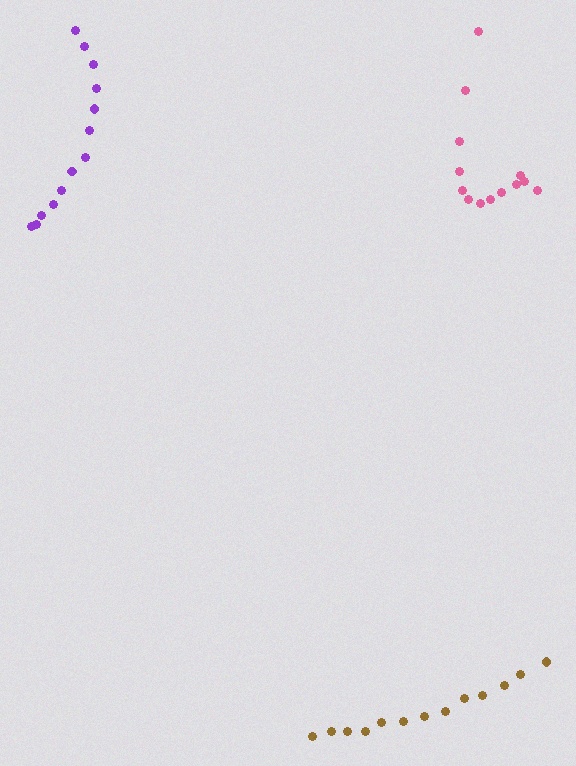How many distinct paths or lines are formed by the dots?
There are 3 distinct paths.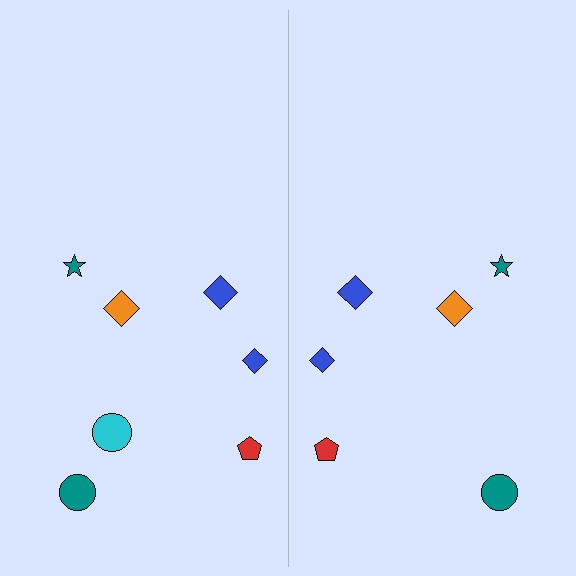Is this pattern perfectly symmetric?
No, the pattern is not perfectly symmetric. A cyan circle is missing from the right side.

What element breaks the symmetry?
A cyan circle is missing from the right side.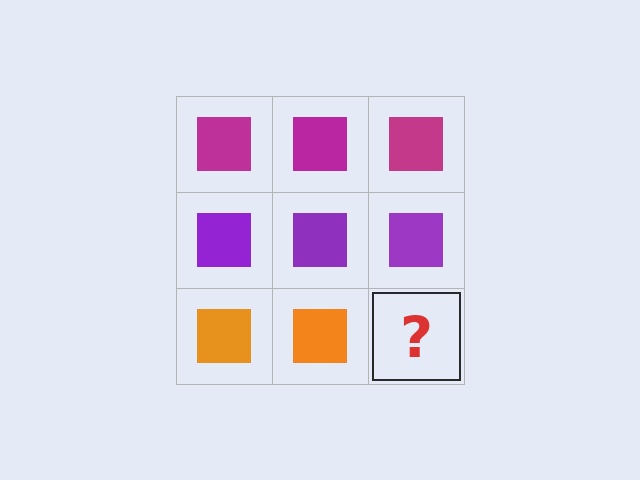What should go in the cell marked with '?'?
The missing cell should contain an orange square.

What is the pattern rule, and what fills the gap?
The rule is that each row has a consistent color. The gap should be filled with an orange square.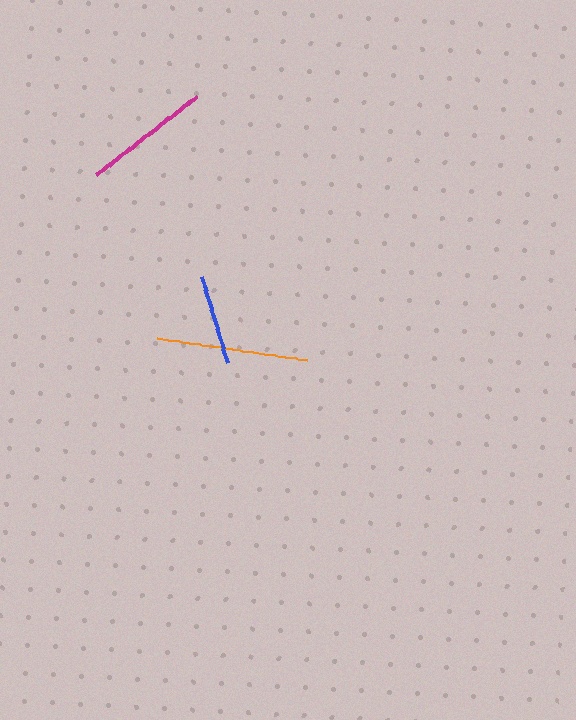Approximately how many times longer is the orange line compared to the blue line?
The orange line is approximately 1.7 times the length of the blue line.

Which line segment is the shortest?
The blue line is the shortest at approximately 89 pixels.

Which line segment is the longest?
The orange line is the longest at approximately 152 pixels.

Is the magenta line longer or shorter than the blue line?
The magenta line is longer than the blue line.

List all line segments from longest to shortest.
From longest to shortest: orange, magenta, blue.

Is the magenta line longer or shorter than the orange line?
The orange line is longer than the magenta line.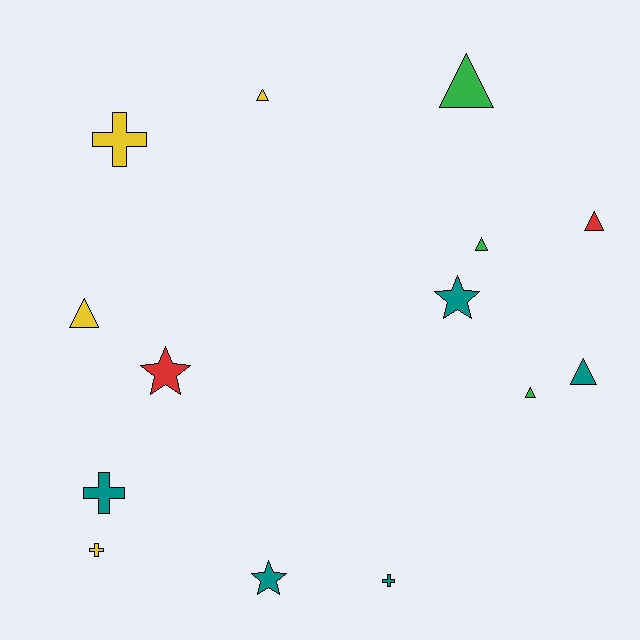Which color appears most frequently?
Teal, with 5 objects.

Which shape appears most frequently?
Triangle, with 7 objects.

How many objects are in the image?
There are 14 objects.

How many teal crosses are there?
There are 2 teal crosses.